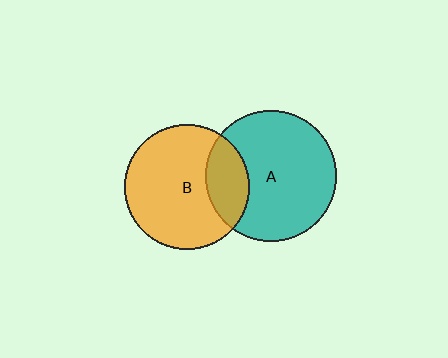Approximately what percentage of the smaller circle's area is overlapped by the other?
Approximately 25%.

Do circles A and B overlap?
Yes.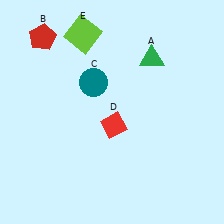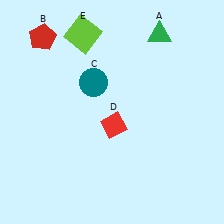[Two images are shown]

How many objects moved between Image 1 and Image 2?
1 object moved between the two images.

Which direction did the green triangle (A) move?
The green triangle (A) moved up.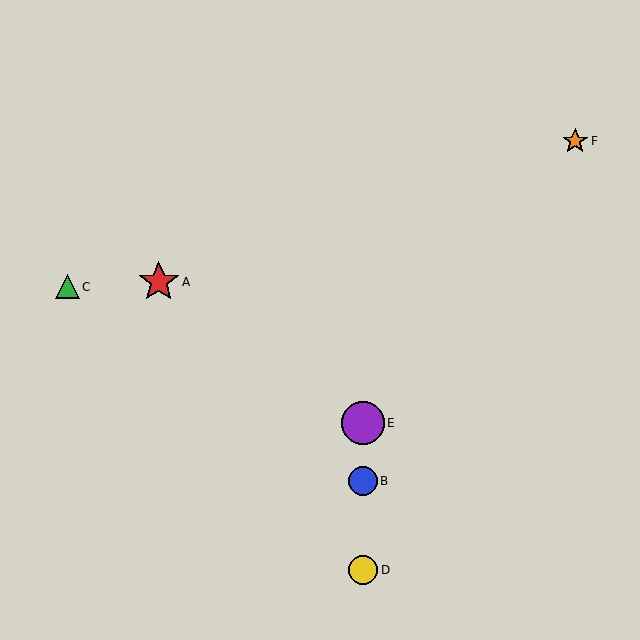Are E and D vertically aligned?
Yes, both are at x≈363.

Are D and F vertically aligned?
No, D is at x≈363 and F is at x≈575.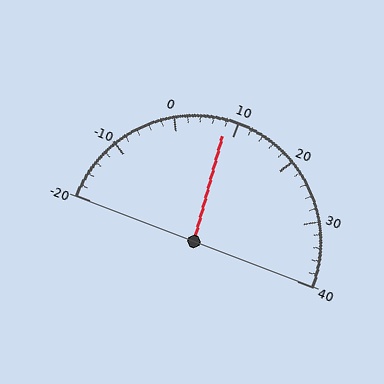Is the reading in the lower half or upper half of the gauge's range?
The reading is in the lower half of the range (-20 to 40).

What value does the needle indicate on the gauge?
The needle indicates approximately 8.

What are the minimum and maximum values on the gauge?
The gauge ranges from -20 to 40.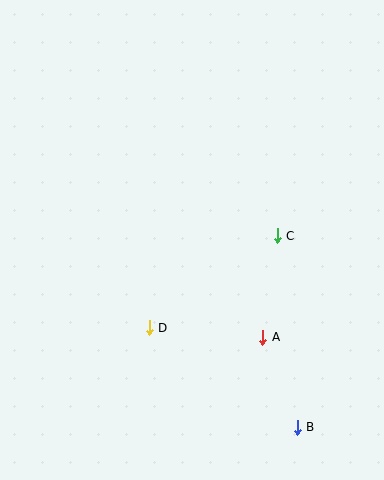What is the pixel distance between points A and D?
The distance between A and D is 114 pixels.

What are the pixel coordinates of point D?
Point D is at (149, 328).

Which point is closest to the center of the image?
Point C at (277, 236) is closest to the center.